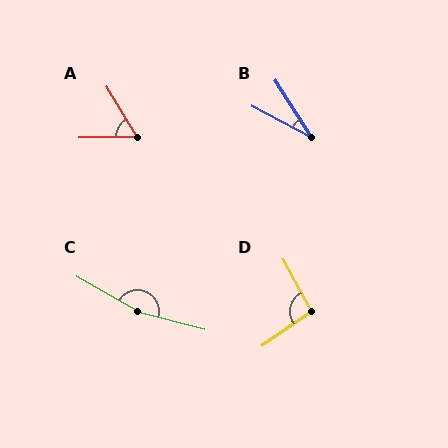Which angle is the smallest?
B, at approximately 30 degrees.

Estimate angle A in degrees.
Approximately 59 degrees.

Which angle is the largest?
C, at approximately 165 degrees.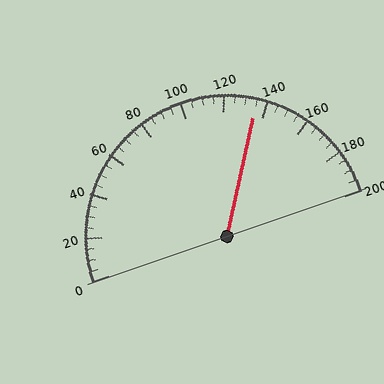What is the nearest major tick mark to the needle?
The nearest major tick mark is 140.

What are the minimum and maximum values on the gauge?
The gauge ranges from 0 to 200.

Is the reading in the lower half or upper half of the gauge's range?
The reading is in the upper half of the range (0 to 200).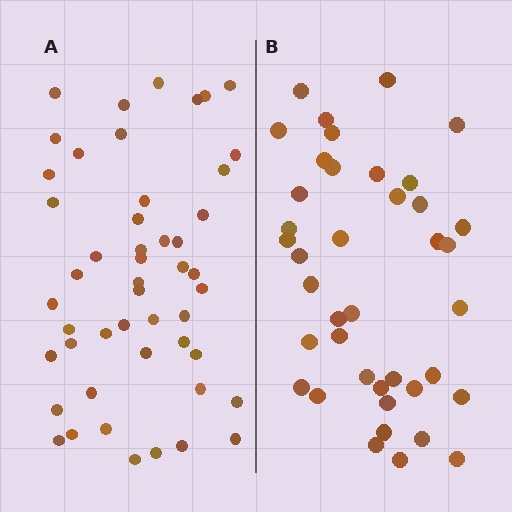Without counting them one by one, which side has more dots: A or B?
Region A (the left region) has more dots.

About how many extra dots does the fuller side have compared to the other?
Region A has roughly 8 or so more dots than region B.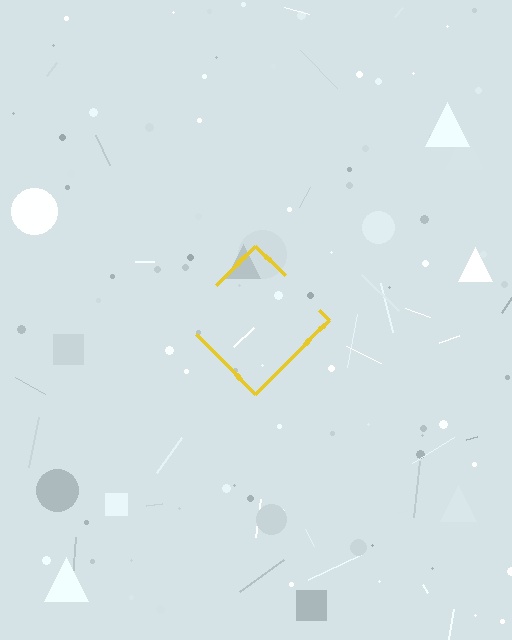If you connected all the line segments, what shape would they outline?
They would outline a diamond.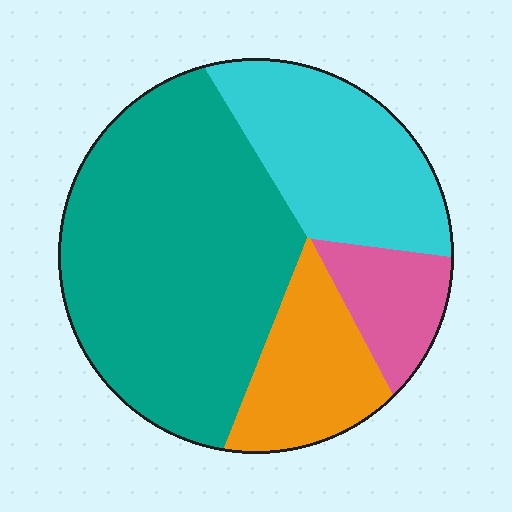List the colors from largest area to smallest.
From largest to smallest: teal, cyan, orange, pink.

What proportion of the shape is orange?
Orange takes up about one sixth (1/6) of the shape.